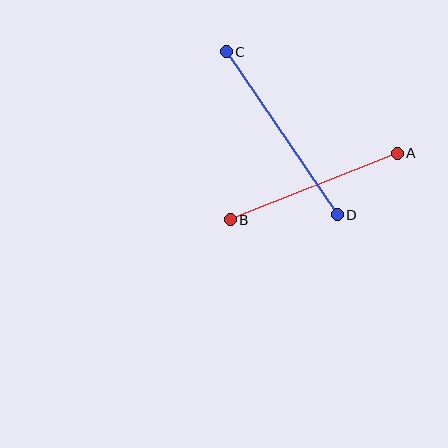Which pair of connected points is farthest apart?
Points C and D are farthest apart.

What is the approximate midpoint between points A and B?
The midpoint is at approximately (314, 186) pixels.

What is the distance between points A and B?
The distance is approximately 179 pixels.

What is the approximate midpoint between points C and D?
The midpoint is at approximately (282, 133) pixels.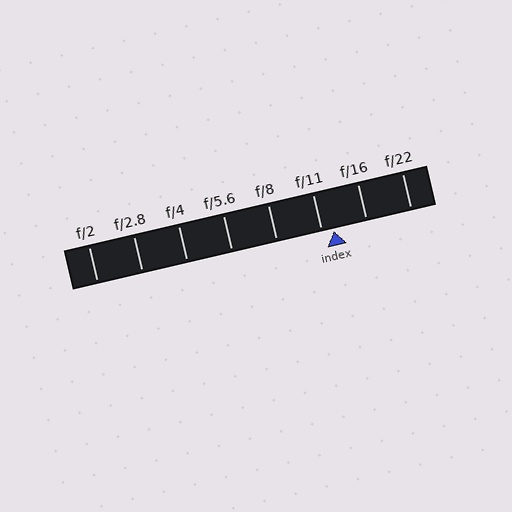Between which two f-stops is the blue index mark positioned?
The index mark is between f/11 and f/16.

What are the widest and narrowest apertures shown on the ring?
The widest aperture shown is f/2 and the narrowest is f/22.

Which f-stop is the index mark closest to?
The index mark is closest to f/11.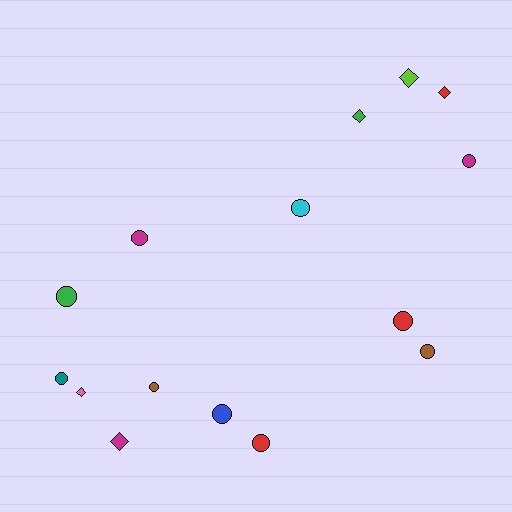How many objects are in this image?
There are 15 objects.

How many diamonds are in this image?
There are 5 diamonds.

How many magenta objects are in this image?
There are 3 magenta objects.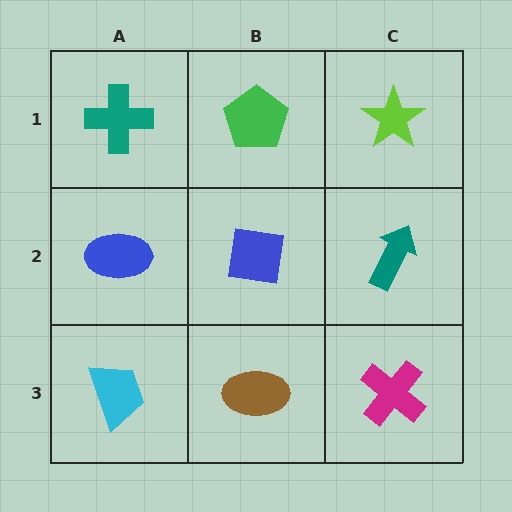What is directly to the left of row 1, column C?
A green pentagon.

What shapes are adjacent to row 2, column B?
A green pentagon (row 1, column B), a brown ellipse (row 3, column B), a blue ellipse (row 2, column A), a teal arrow (row 2, column C).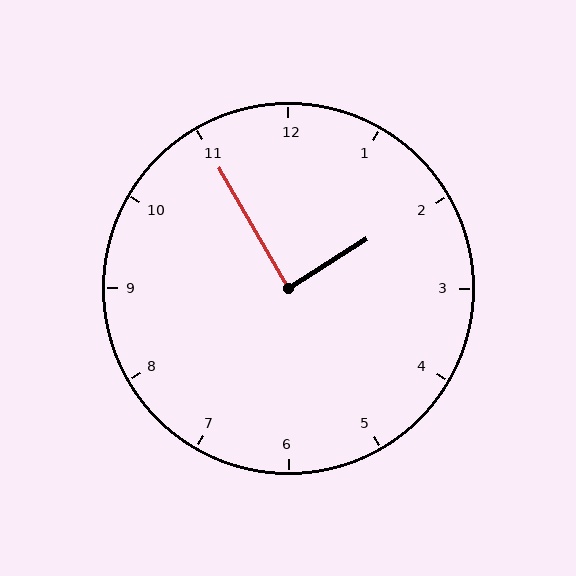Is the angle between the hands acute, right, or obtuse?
It is right.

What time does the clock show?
1:55.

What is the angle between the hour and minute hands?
Approximately 88 degrees.